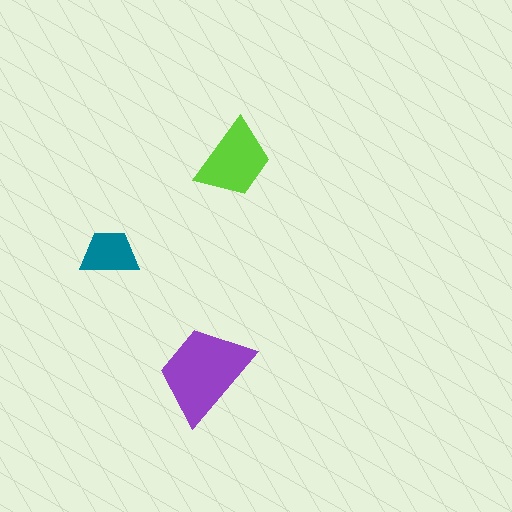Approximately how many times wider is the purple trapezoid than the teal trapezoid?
About 1.5 times wider.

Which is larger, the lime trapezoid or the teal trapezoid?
The lime one.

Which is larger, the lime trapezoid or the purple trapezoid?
The purple one.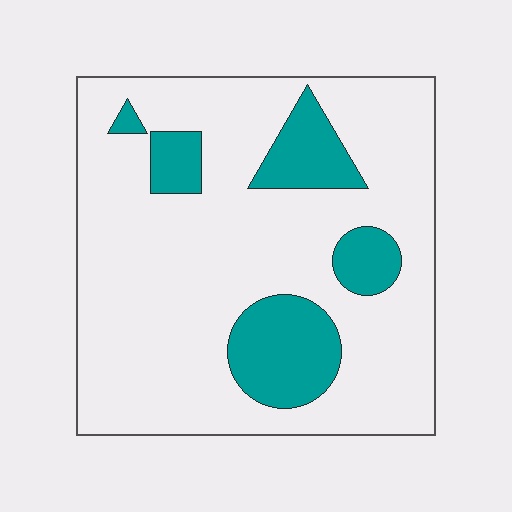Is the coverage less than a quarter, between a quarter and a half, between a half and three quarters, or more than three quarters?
Less than a quarter.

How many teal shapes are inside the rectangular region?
5.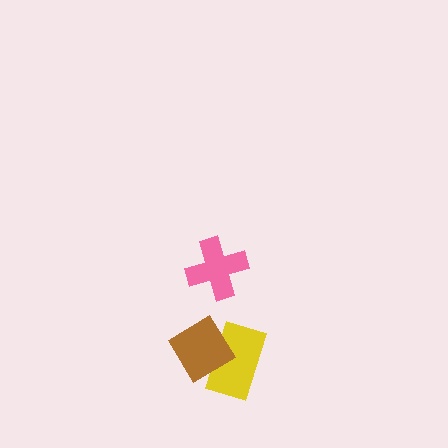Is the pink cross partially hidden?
No, no other shape covers it.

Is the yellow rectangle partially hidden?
Yes, it is partially covered by another shape.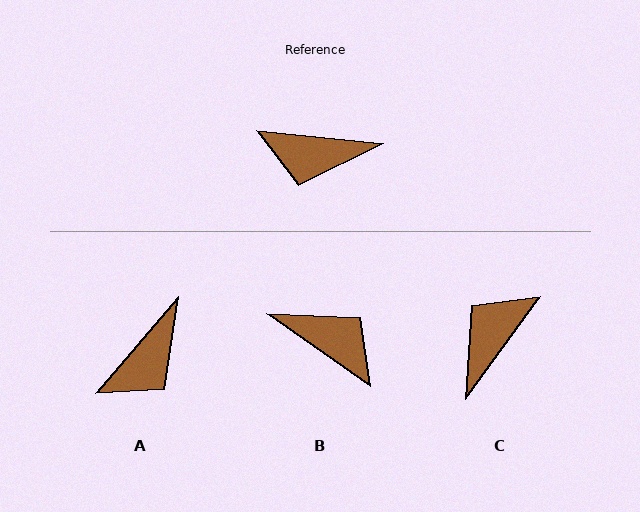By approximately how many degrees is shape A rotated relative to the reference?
Approximately 55 degrees counter-clockwise.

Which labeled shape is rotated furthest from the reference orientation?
B, about 151 degrees away.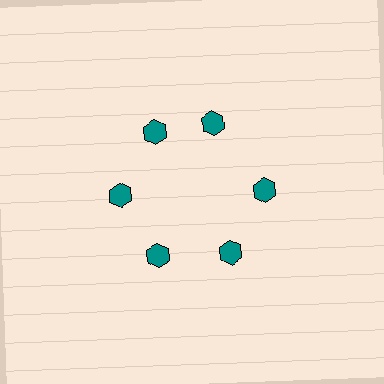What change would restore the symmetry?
The symmetry would be restored by rotating it back into even spacing with its neighbors so that all 6 hexagons sit at equal angles and equal distance from the center.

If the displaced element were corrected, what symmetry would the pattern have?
It would have 6-fold rotational symmetry — the pattern would map onto itself every 60 degrees.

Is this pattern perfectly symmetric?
No. The 6 teal hexagons are arranged in a ring, but one element near the 1 o'clock position is rotated out of alignment along the ring, breaking the 6-fold rotational symmetry.